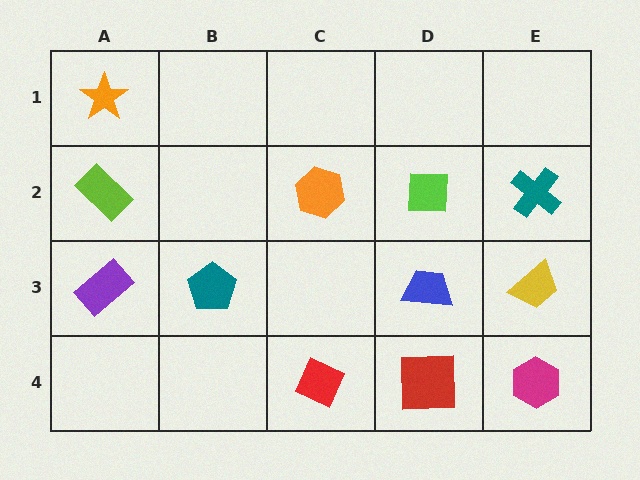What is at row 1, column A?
An orange star.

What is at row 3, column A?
A purple rectangle.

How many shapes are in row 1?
1 shape.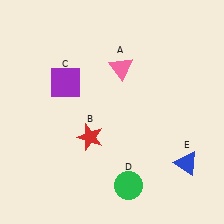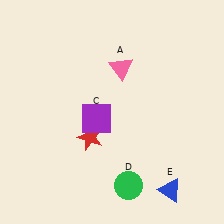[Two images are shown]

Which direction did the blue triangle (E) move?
The blue triangle (E) moved down.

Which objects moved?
The objects that moved are: the purple square (C), the blue triangle (E).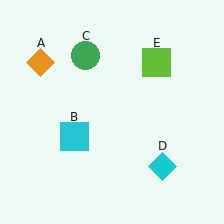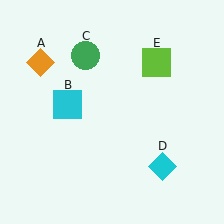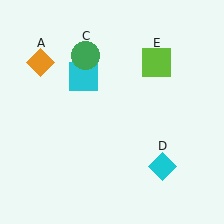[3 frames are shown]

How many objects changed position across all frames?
1 object changed position: cyan square (object B).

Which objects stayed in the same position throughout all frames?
Orange diamond (object A) and green circle (object C) and cyan diamond (object D) and lime square (object E) remained stationary.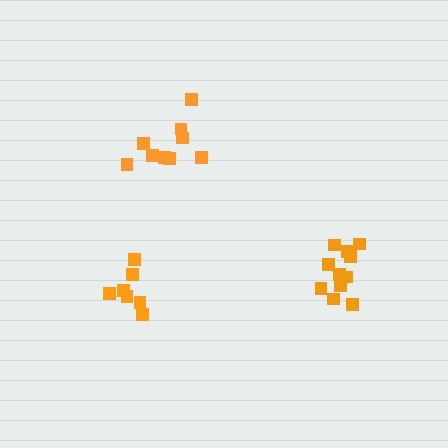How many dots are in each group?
Group 1: 9 dots, Group 2: 11 dots, Group 3: 7 dots (27 total).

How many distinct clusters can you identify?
There are 3 distinct clusters.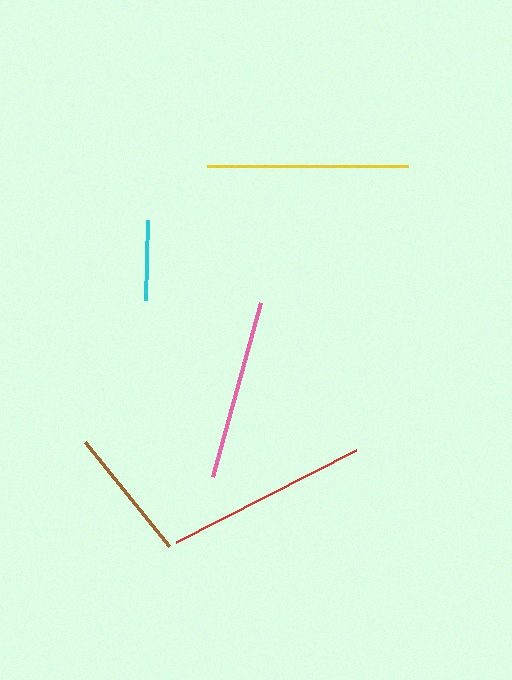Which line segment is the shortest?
The cyan line is the shortest at approximately 80 pixels.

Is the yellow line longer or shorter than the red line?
The red line is longer than the yellow line.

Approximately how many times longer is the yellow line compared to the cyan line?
The yellow line is approximately 2.5 times the length of the cyan line.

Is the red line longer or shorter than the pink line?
The red line is longer than the pink line.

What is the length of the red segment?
The red segment is approximately 202 pixels long.